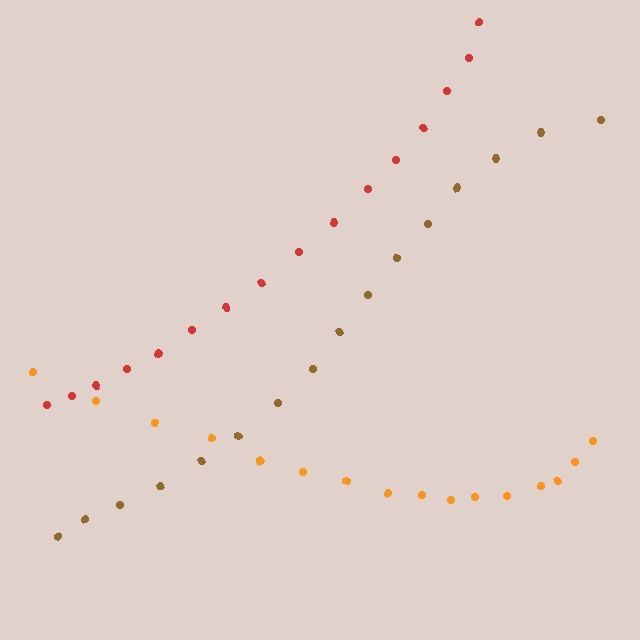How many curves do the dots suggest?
There are 3 distinct paths.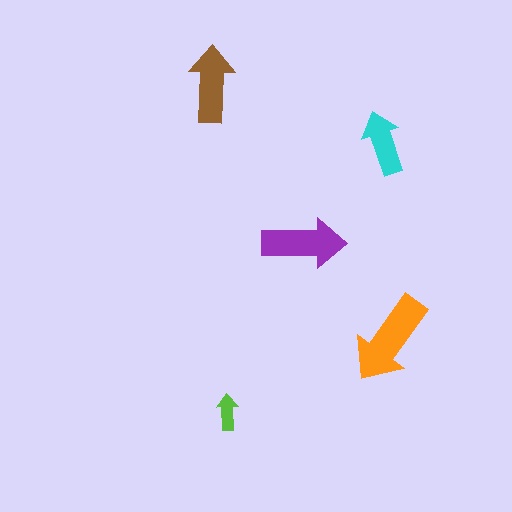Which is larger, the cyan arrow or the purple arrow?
The purple one.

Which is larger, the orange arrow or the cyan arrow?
The orange one.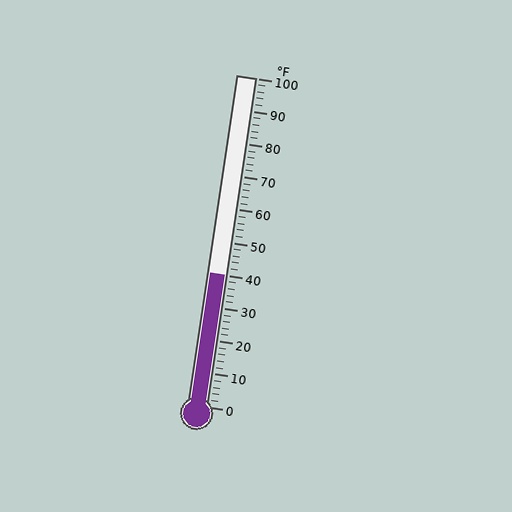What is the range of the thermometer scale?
The thermometer scale ranges from 0°F to 100°F.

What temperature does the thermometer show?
The thermometer shows approximately 40°F.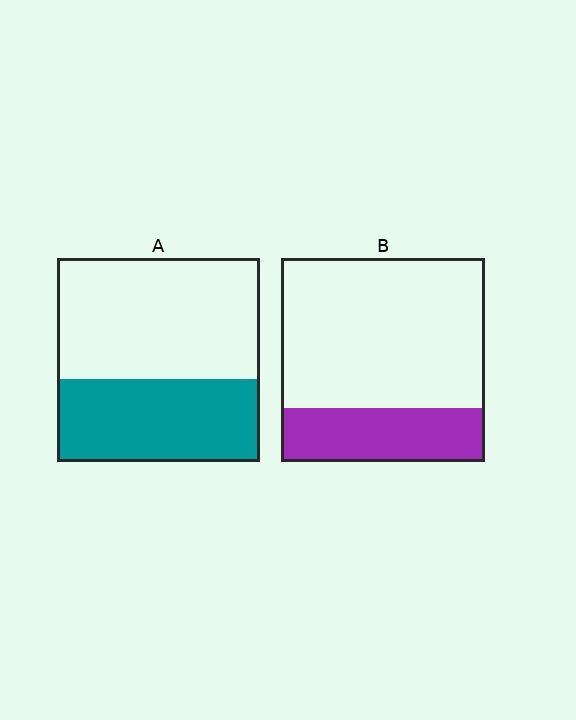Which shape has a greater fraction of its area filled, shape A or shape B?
Shape A.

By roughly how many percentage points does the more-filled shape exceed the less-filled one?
By roughly 15 percentage points (A over B).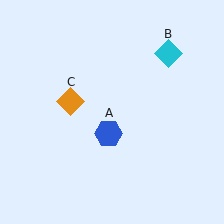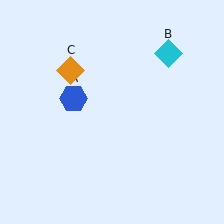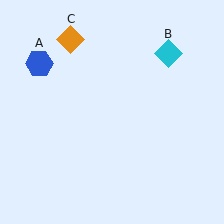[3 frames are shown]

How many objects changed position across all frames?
2 objects changed position: blue hexagon (object A), orange diamond (object C).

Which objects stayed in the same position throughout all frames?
Cyan diamond (object B) remained stationary.